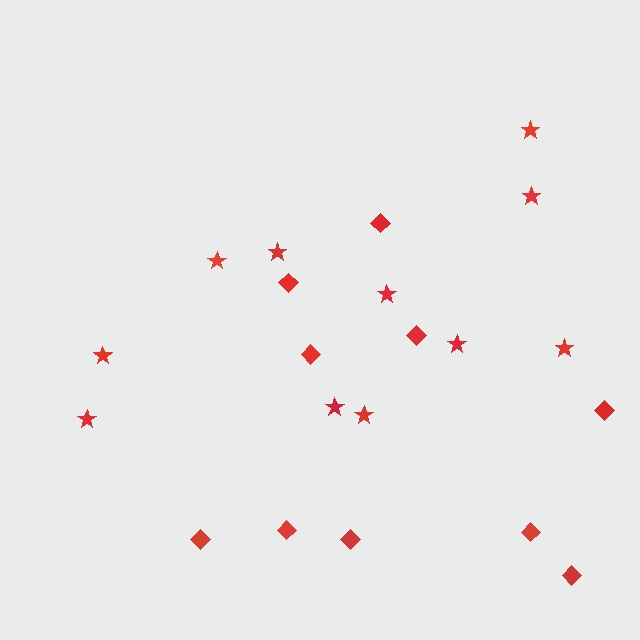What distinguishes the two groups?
There are 2 groups: one group of diamonds (10) and one group of stars (11).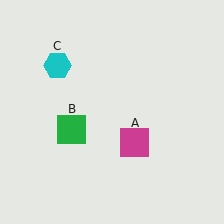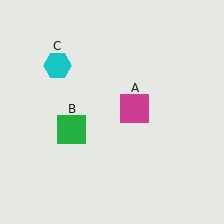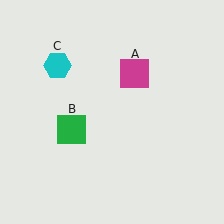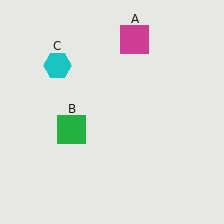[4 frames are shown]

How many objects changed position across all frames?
1 object changed position: magenta square (object A).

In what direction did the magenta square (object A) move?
The magenta square (object A) moved up.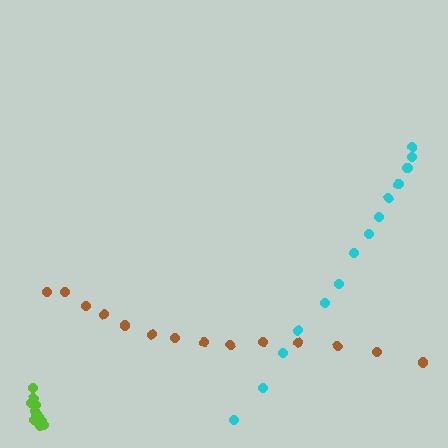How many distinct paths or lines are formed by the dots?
There are 3 distinct paths.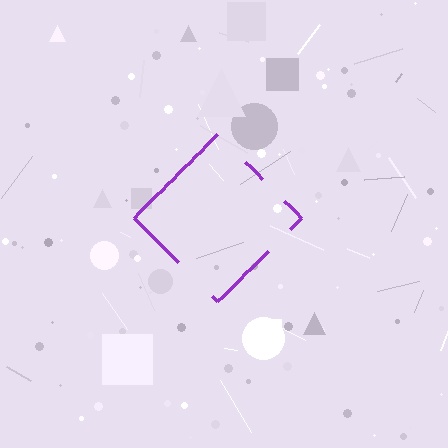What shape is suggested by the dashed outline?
The dashed outline suggests a diamond.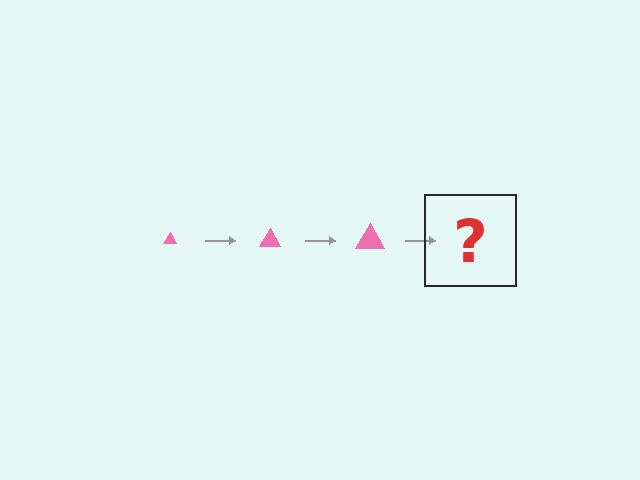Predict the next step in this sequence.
The next step is a pink triangle, larger than the previous one.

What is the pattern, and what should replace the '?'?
The pattern is that the triangle gets progressively larger each step. The '?' should be a pink triangle, larger than the previous one.